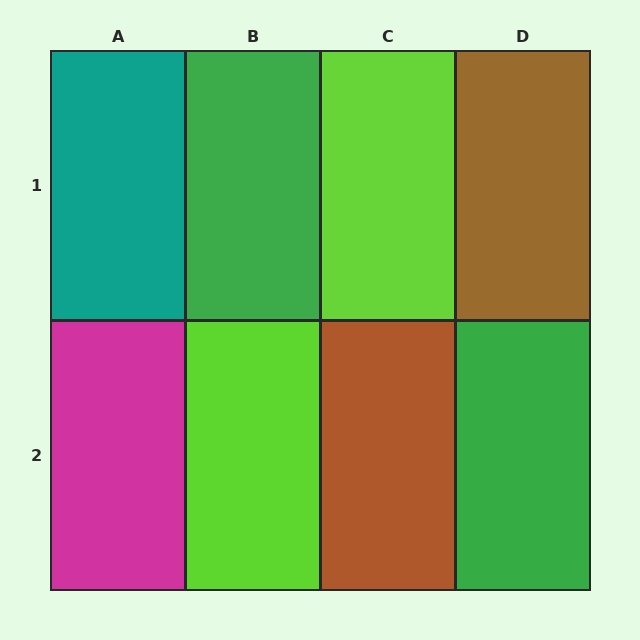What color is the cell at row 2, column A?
Magenta.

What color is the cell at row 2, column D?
Green.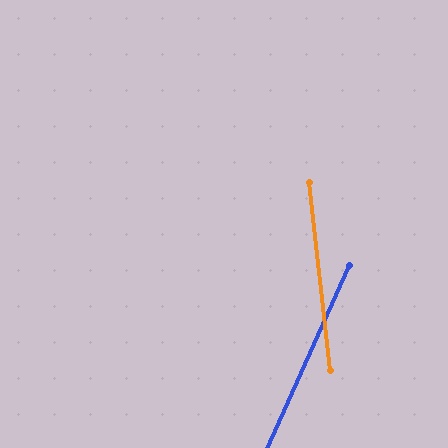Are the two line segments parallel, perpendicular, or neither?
Neither parallel nor perpendicular — they differ by about 31°.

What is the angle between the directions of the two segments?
Approximately 31 degrees.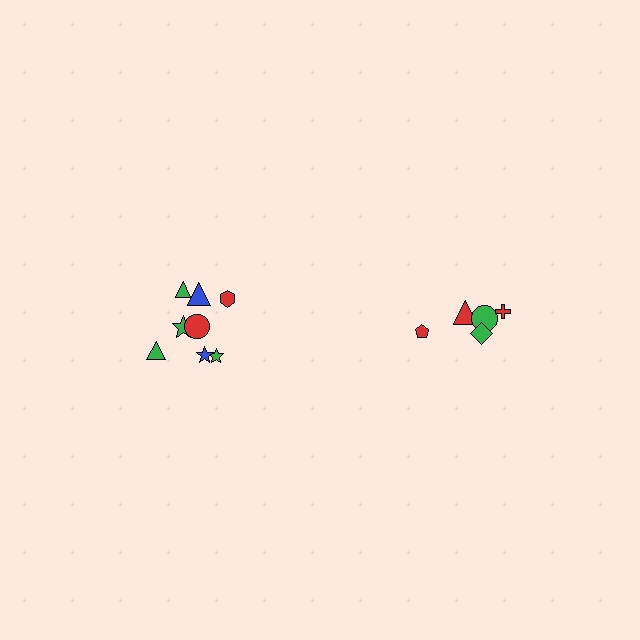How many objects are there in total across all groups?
There are 13 objects.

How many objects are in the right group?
There are 5 objects.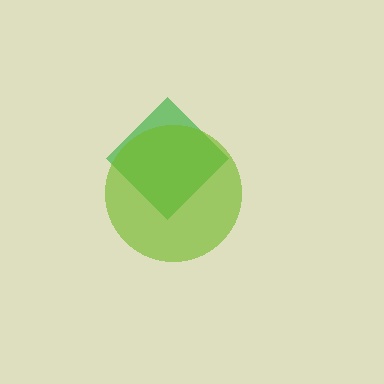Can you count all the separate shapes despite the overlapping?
Yes, there are 2 separate shapes.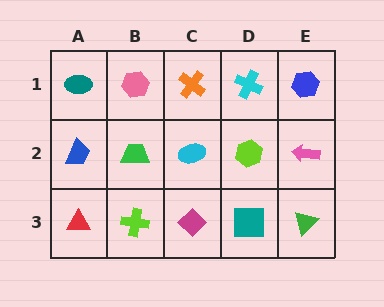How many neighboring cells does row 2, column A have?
3.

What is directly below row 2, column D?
A teal square.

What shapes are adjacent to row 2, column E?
A blue hexagon (row 1, column E), a green triangle (row 3, column E), a lime hexagon (row 2, column D).